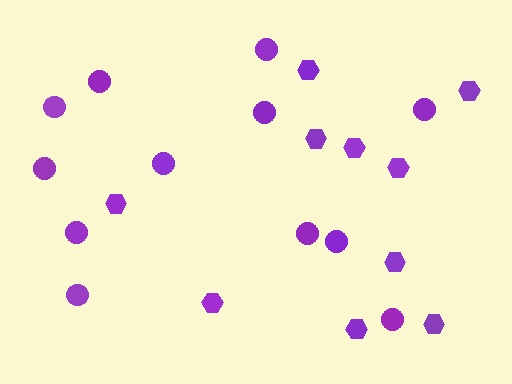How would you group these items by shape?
There are 2 groups: one group of circles (12) and one group of hexagons (10).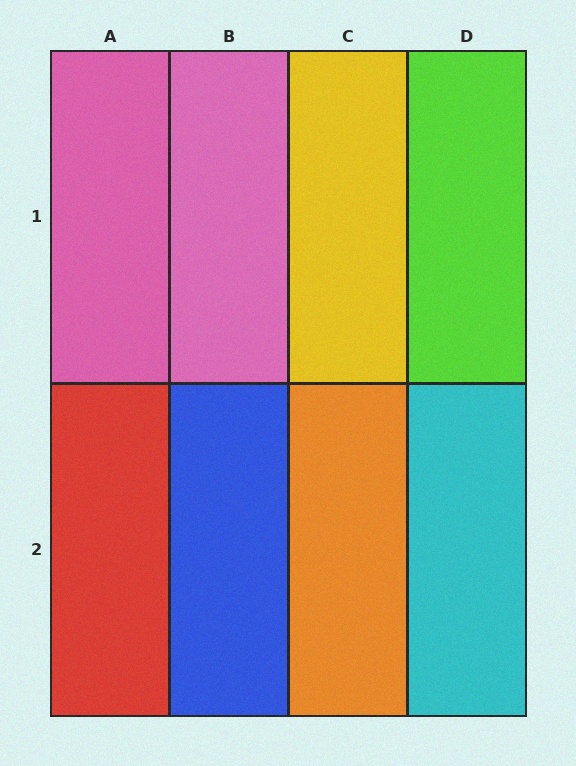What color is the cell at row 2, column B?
Blue.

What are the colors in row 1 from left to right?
Pink, pink, yellow, lime.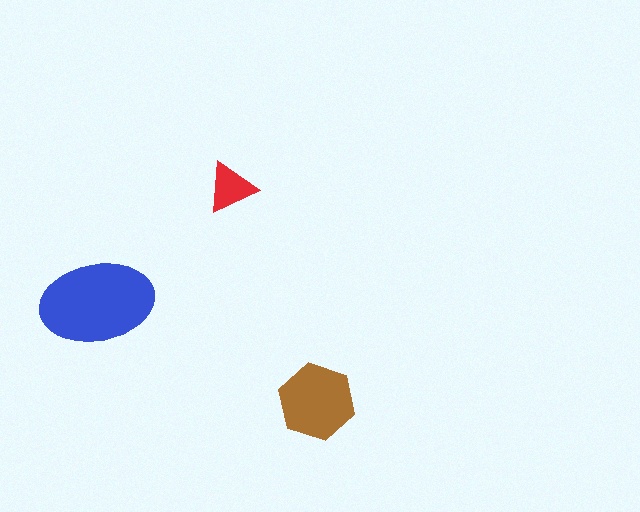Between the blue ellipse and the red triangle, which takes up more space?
The blue ellipse.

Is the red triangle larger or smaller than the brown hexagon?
Smaller.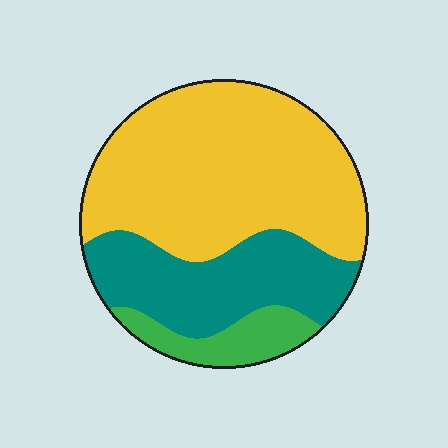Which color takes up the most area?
Yellow, at roughly 60%.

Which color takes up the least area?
Green, at roughly 10%.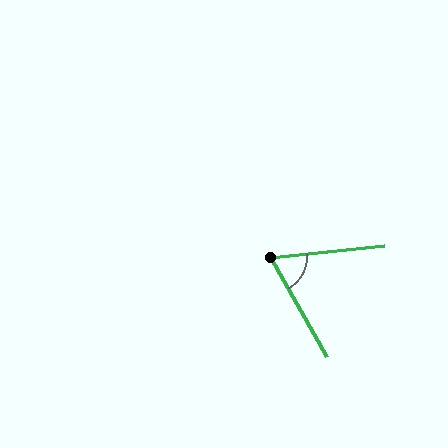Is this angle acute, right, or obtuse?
It is acute.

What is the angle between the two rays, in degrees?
Approximately 67 degrees.